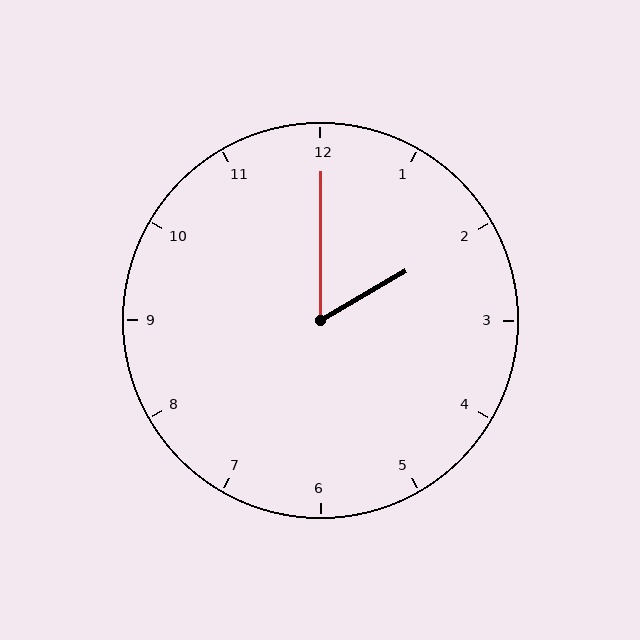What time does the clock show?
2:00.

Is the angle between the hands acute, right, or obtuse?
It is acute.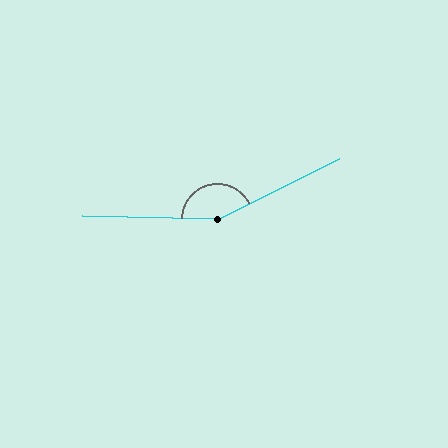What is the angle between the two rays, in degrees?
Approximately 152 degrees.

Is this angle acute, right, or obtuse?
It is obtuse.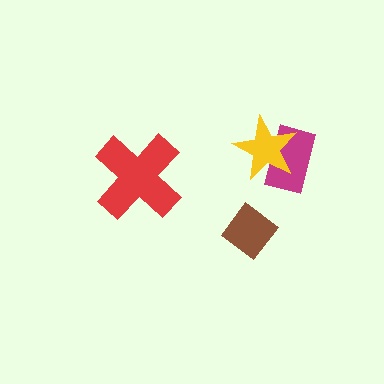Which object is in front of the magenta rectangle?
The yellow star is in front of the magenta rectangle.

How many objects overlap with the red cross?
0 objects overlap with the red cross.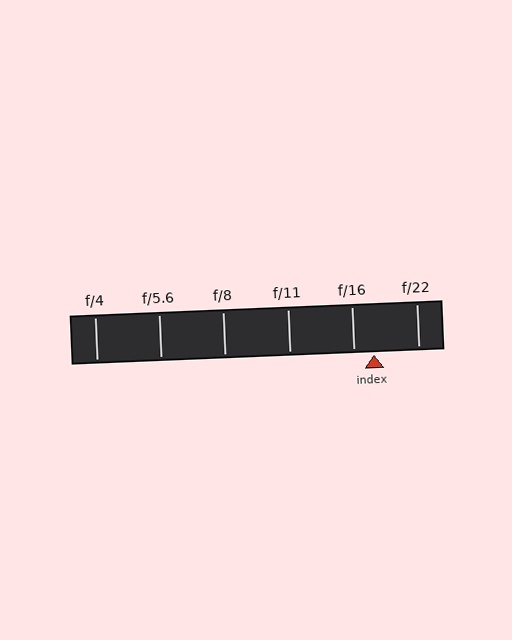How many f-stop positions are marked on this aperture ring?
There are 6 f-stop positions marked.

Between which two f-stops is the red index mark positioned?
The index mark is between f/16 and f/22.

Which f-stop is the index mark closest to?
The index mark is closest to f/16.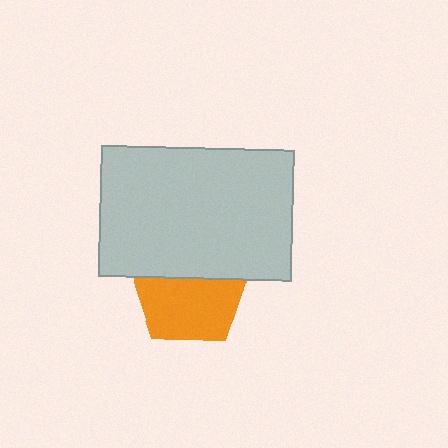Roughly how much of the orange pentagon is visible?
About half of it is visible (roughly 61%).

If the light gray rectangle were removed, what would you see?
You would see the complete orange pentagon.